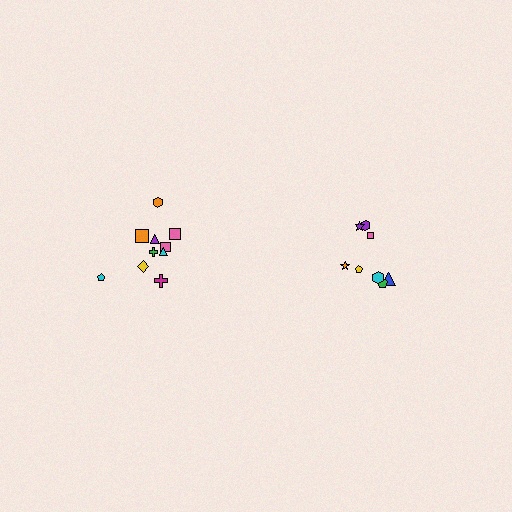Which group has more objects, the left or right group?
The left group.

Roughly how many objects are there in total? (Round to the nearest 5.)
Roughly 20 objects in total.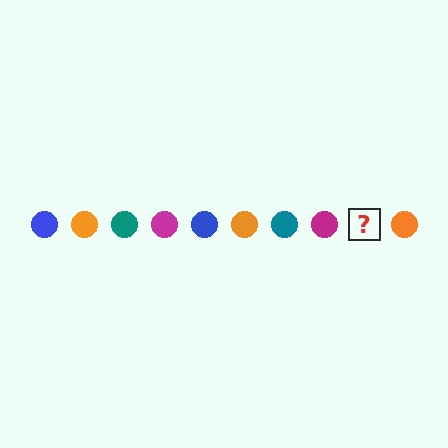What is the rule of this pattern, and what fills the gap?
The rule is that the pattern cycles through blue, orange, teal, magenta circles. The gap should be filled with a blue circle.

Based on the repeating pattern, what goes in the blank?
The blank should be a blue circle.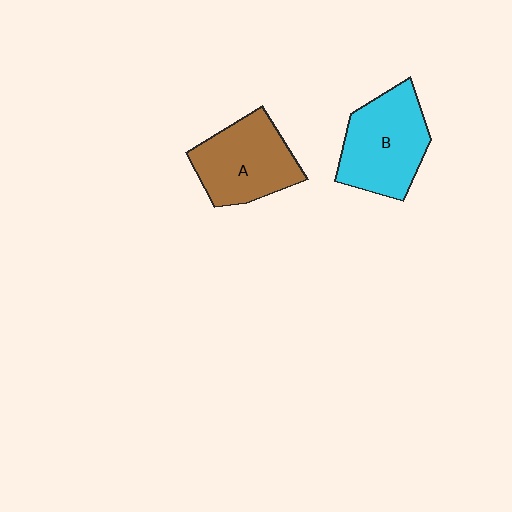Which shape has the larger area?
Shape B (cyan).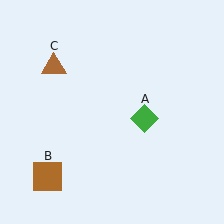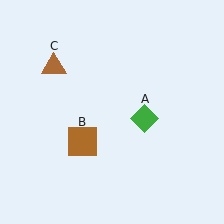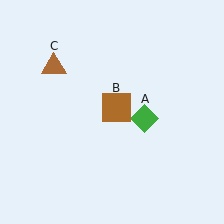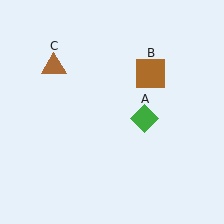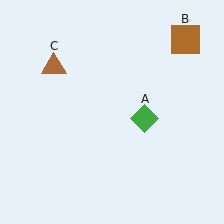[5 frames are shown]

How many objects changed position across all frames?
1 object changed position: brown square (object B).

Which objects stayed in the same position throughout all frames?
Green diamond (object A) and brown triangle (object C) remained stationary.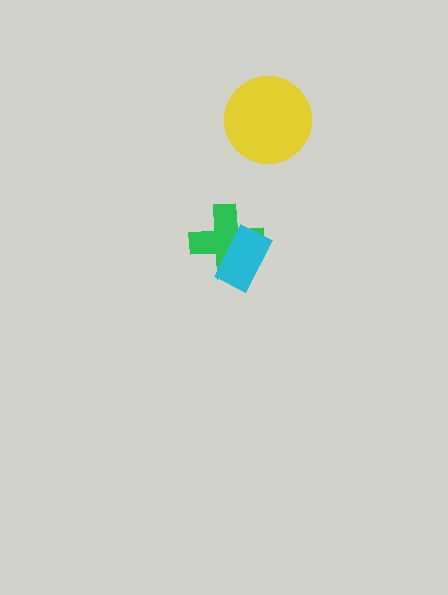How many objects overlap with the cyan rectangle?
1 object overlaps with the cyan rectangle.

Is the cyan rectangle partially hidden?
No, no other shape covers it.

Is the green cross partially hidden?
Yes, it is partially covered by another shape.